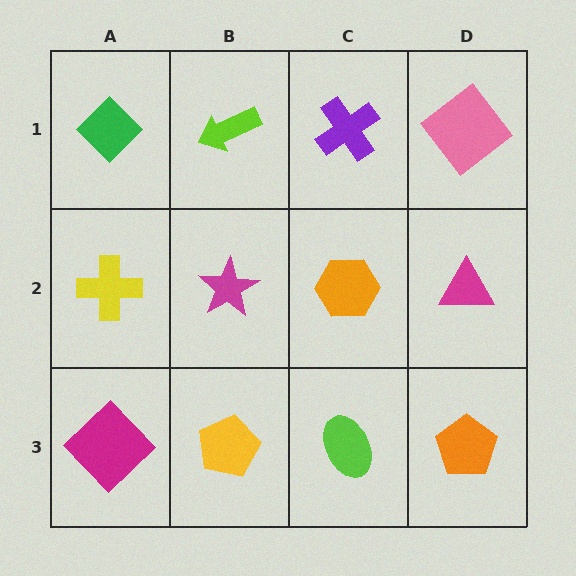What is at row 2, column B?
A magenta star.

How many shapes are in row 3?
4 shapes.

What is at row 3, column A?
A magenta diamond.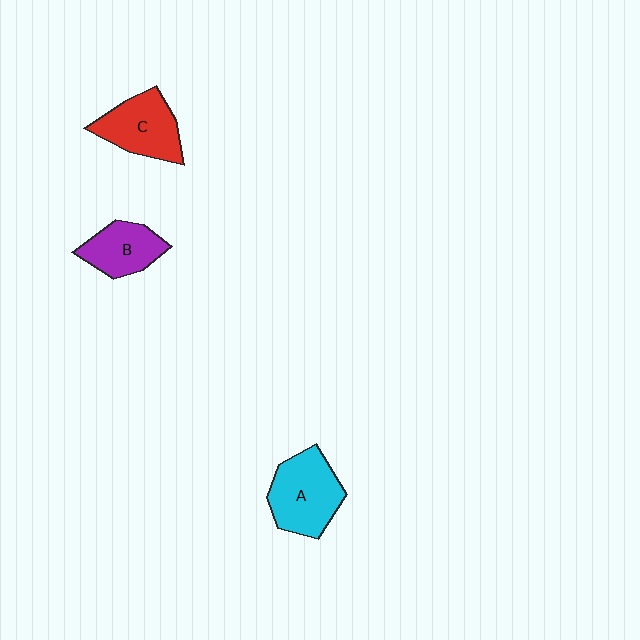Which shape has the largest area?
Shape A (cyan).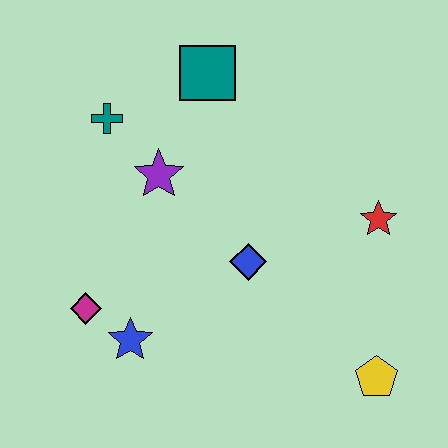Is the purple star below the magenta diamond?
No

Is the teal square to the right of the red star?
No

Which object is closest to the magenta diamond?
The blue star is closest to the magenta diamond.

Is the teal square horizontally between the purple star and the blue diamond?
Yes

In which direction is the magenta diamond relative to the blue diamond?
The magenta diamond is to the left of the blue diamond.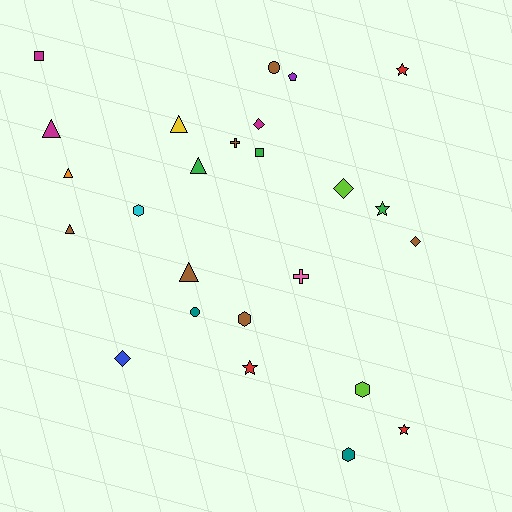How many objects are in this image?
There are 25 objects.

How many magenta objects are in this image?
There are 3 magenta objects.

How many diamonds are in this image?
There are 4 diamonds.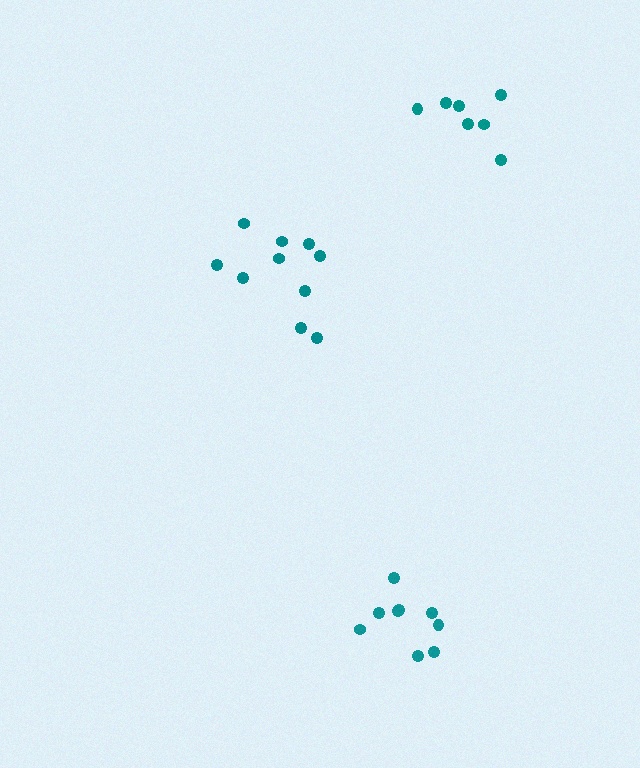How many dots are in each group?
Group 1: 9 dots, Group 2: 10 dots, Group 3: 7 dots (26 total).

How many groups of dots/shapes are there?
There are 3 groups.